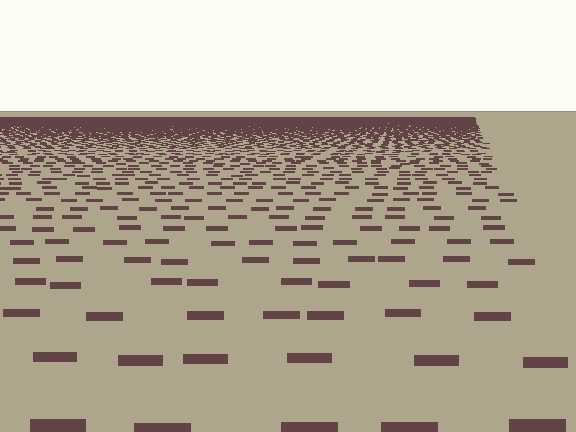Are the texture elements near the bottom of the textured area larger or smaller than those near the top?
Larger. Near the bottom, elements are closer to the viewer and appear at a bigger on-screen size.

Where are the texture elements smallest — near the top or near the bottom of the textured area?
Near the top.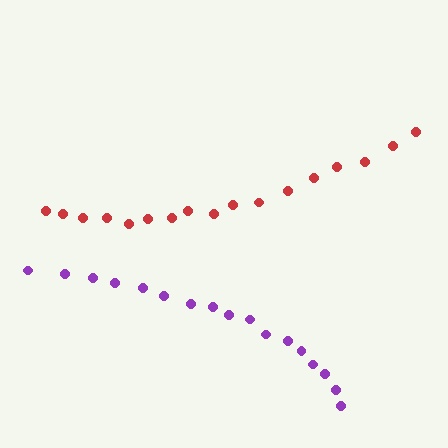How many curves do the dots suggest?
There are 2 distinct paths.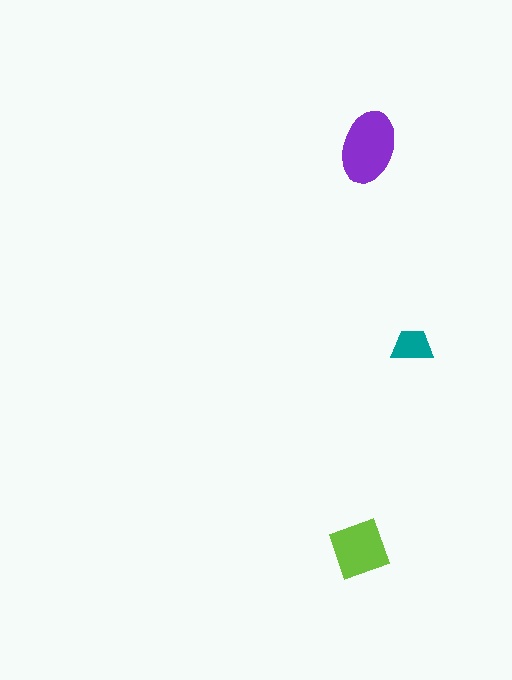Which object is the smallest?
The teal trapezoid.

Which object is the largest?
The purple ellipse.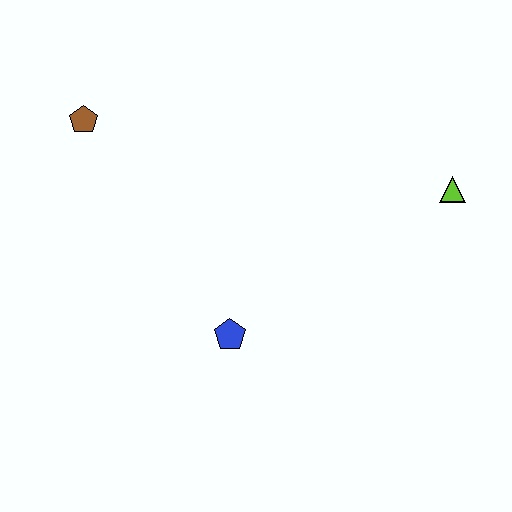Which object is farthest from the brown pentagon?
The lime triangle is farthest from the brown pentagon.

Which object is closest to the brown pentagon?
The blue pentagon is closest to the brown pentagon.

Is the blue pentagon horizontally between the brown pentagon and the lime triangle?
Yes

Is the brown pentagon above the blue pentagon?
Yes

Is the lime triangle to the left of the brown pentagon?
No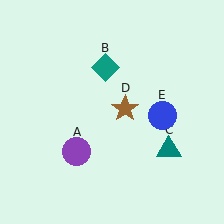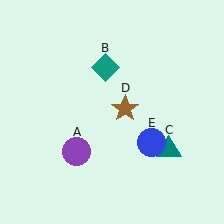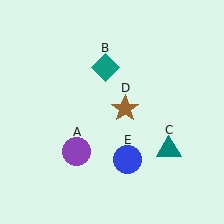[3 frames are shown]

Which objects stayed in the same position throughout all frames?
Purple circle (object A) and teal diamond (object B) and teal triangle (object C) and brown star (object D) remained stationary.